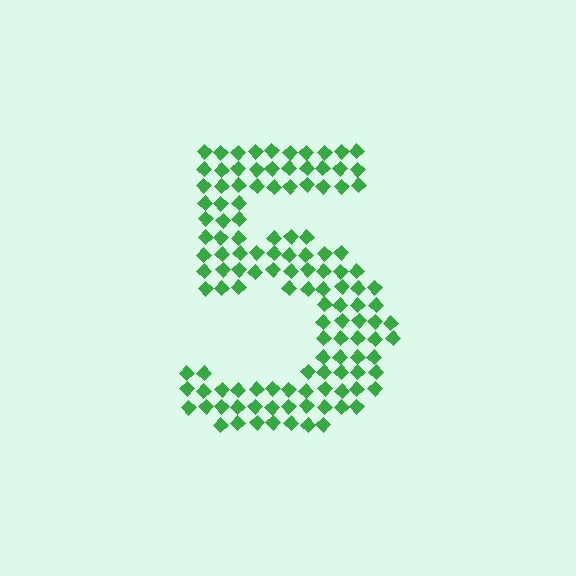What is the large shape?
The large shape is the digit 5.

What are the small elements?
The small elements are diamonds.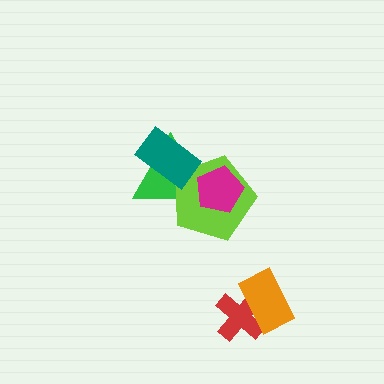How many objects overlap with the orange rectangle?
1 object overlaps with the orange rectangle.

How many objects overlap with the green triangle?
3 objects overlap with the green triangle.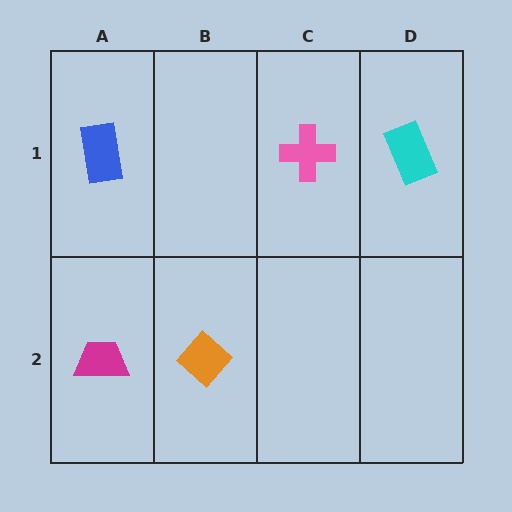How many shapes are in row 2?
2 shapes.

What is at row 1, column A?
A blue rectangle.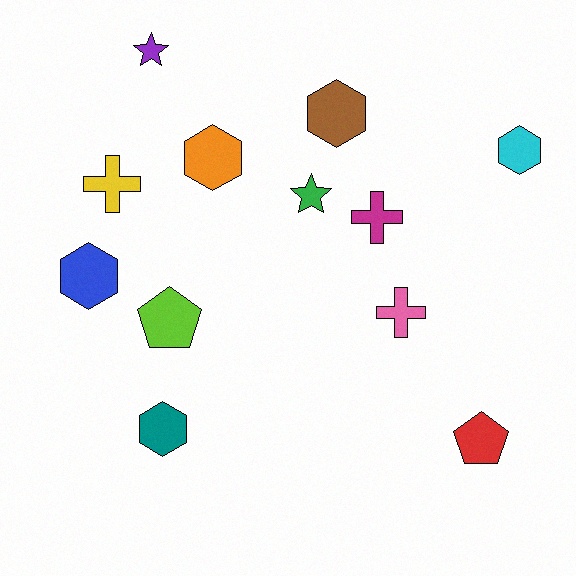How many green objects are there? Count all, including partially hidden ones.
There is 1 green object.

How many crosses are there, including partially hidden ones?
There are 3 crosses.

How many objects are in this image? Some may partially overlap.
There are 12 objects.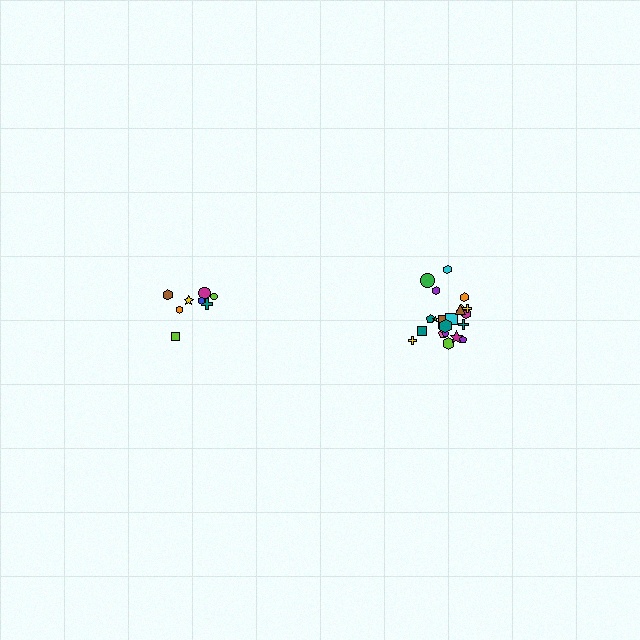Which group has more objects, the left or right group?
The right group.